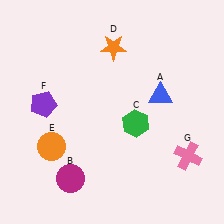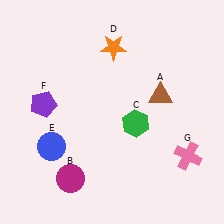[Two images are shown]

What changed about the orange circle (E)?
In Image 1, E is orange. In Image 2, it changed to blue.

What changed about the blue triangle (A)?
In Image 1, A is blue. In Image 2, it changed to brown.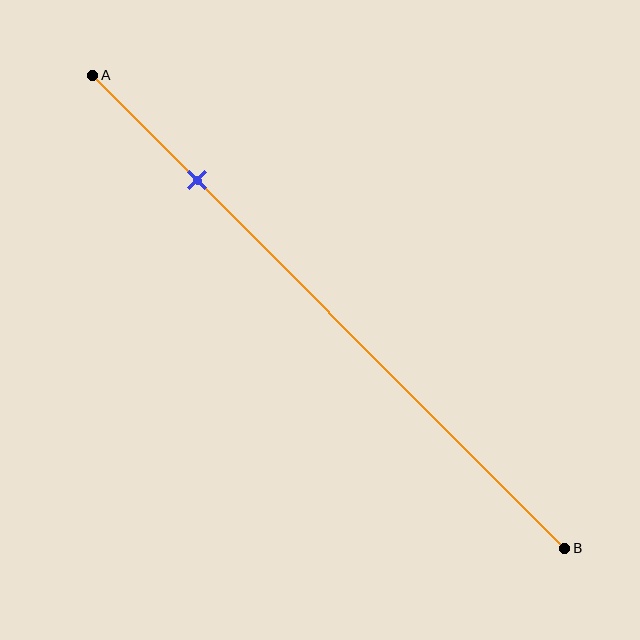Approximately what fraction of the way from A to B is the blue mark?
The blue mark is approximately 20% of the way from A to B.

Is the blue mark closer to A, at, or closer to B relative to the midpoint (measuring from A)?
The blue mark is closer to point A than the midpoint of segment AB.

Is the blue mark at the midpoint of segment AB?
No, the mark is at about 20% from A, not at the 50% midpoint.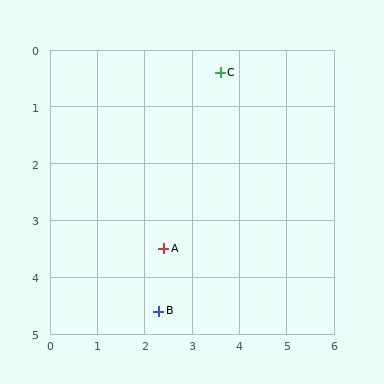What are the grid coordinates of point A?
Point A is at approximately (2.4, 3.5).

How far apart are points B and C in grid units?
Points B and C are about 4.4 grid units apart.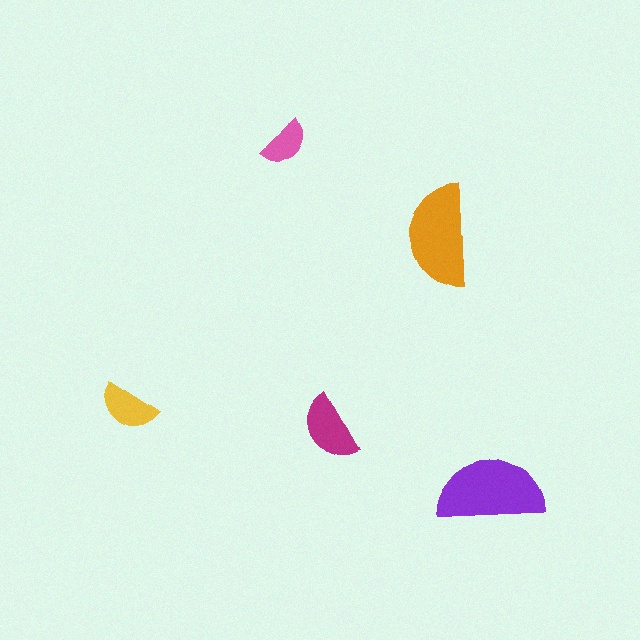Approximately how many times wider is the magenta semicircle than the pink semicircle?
About 1.5 times wider.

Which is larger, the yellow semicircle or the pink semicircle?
The yellow one.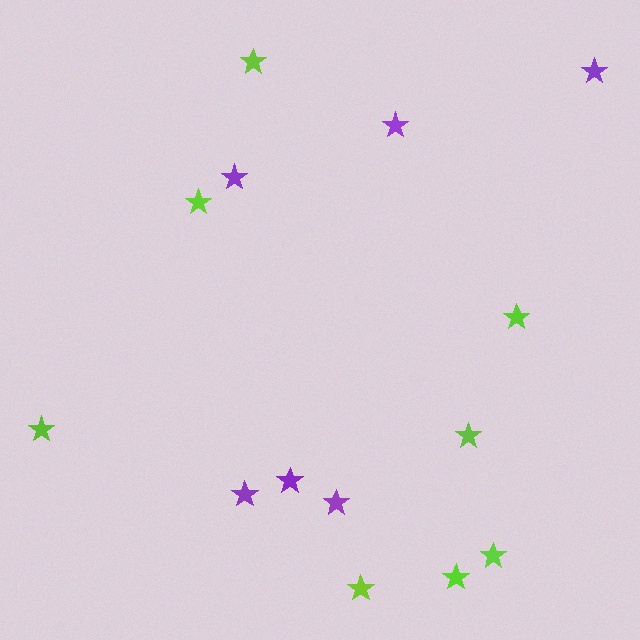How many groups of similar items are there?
There are 2 groups: one group of lime stars (8) and one group of purple stars (6).